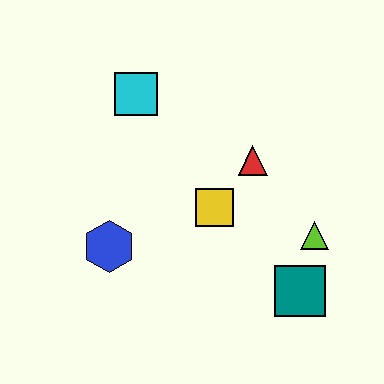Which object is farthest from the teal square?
The cyan square is farthest from the teal square.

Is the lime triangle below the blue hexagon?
No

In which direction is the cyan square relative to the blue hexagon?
The cyan square is above the blue hexagon.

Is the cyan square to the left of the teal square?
Yes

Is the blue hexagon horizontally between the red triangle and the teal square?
No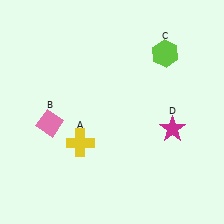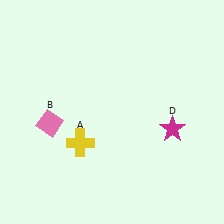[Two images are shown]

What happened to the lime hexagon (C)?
The lime hexagon (C) was removed in Image 2. It was in the top-right area of Image 1.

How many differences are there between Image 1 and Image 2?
There is 1 difference between the two images.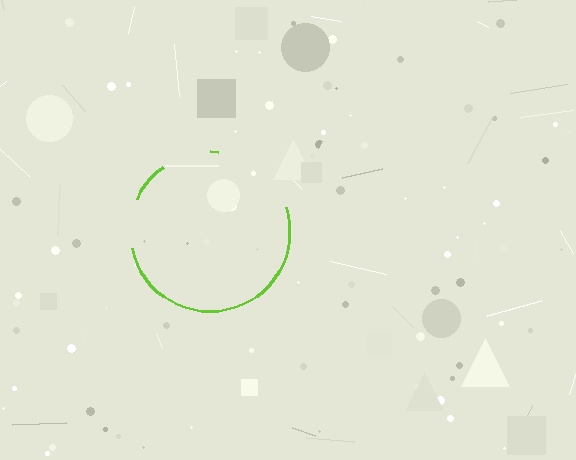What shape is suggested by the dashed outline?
The dashed outline suggests a circle.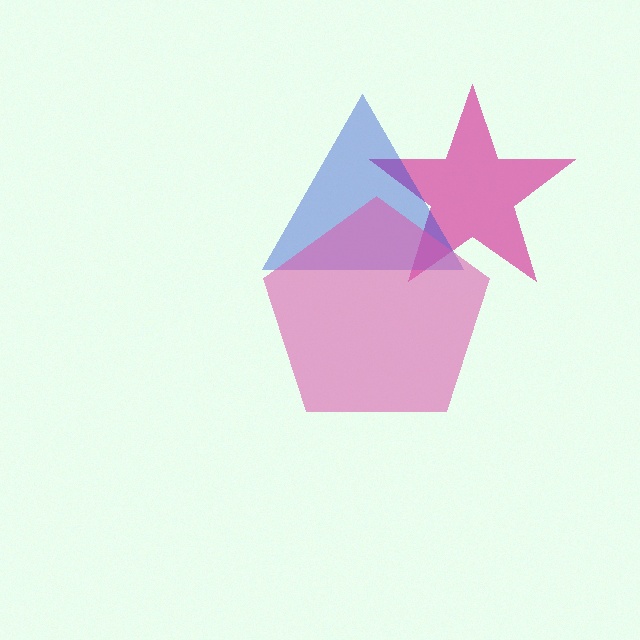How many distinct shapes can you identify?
There are 3 distinct shapes: a magenta star, a blue triangle, a pink pentagon.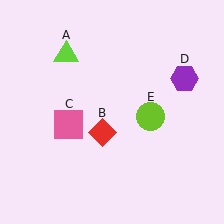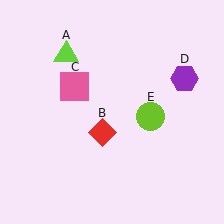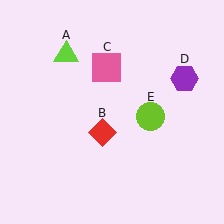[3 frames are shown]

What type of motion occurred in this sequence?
The pink square (object C) rotated clockwise around the center of the scene.